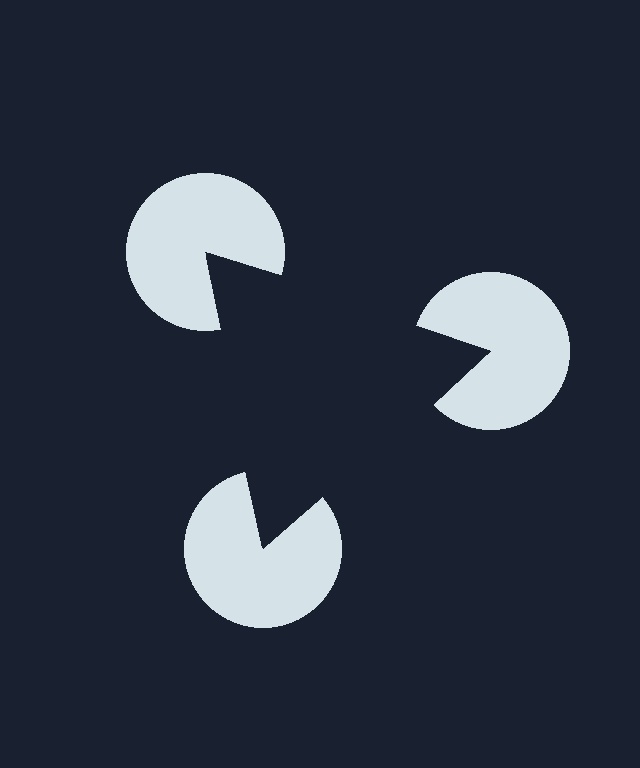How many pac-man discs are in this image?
There are 3 — one at each vertex of the illusory triangle.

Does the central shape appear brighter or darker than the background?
It typically appears slightly darker than the background, even though no actual brightness change is drawn.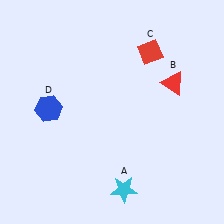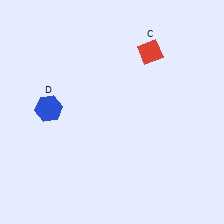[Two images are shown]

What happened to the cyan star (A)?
The cyan star (A) was removed in Image 2. It was in the bottom-right area of Image 1.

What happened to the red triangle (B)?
The red triangle (B) was removed in Image 2. It was in the top-right area of Image 1.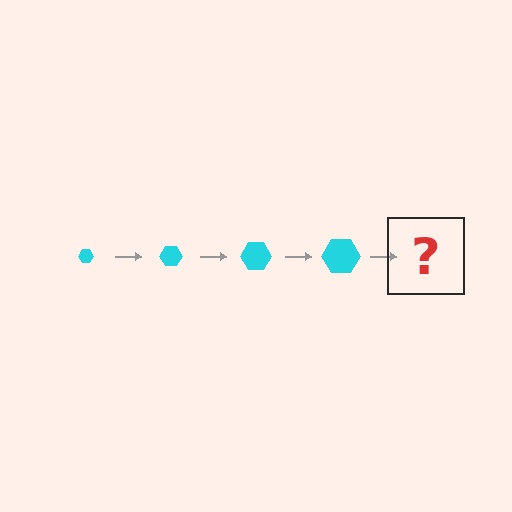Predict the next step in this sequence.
The next step is a cyan hexagon, larger than the previous one.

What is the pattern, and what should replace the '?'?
The pattern is that the hexagon gets progressively larger each step. The '?' should be a cyan hexagon, larger than the previous one.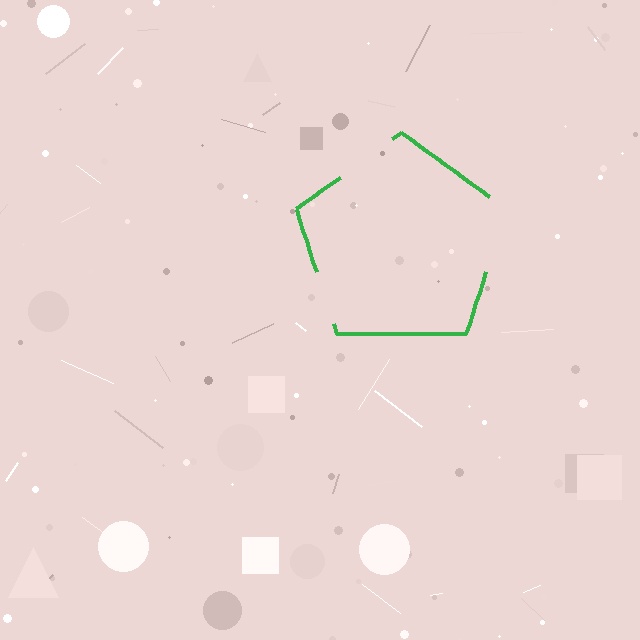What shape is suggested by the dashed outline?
The dashed outline suggests a pentagon.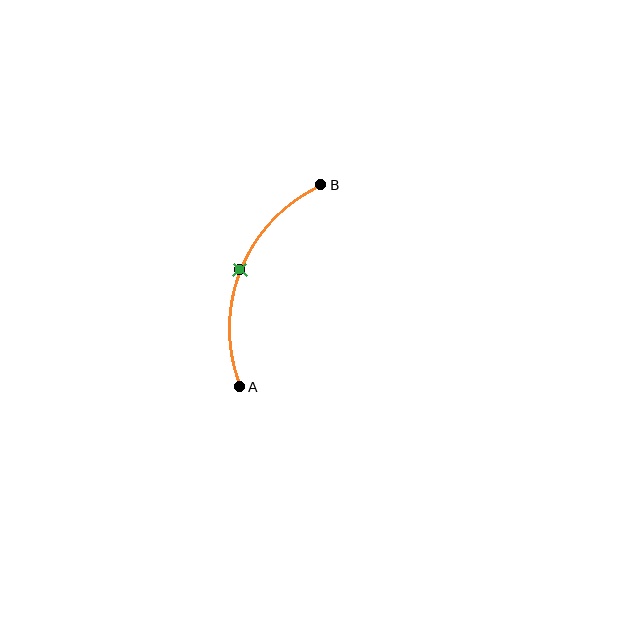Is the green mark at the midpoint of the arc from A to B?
Yes. The green mark lies on the arc at equal arc-length from both A and B — it is the arc midpoint.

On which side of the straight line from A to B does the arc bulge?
The arc bulges to the left of the straight line connecting A and B.